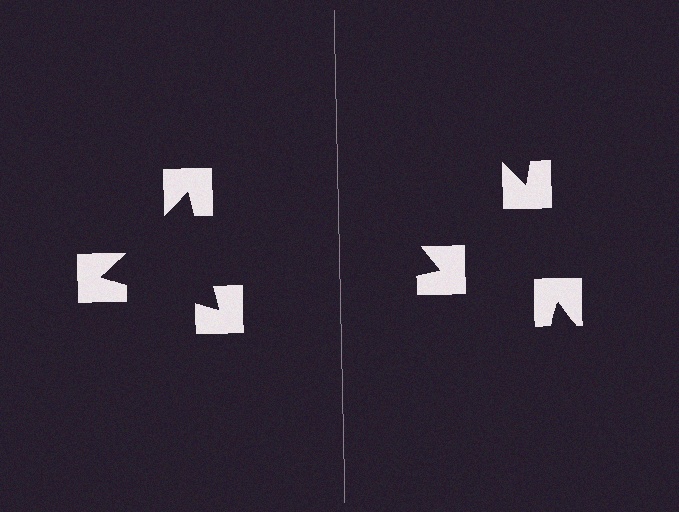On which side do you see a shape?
An illusory triangle appears on the left side. On the right side the wedge cuts are rotated, so no coherent shape forms.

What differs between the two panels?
The notched squares are positioned identically on both sides; only the wedge orientations differ. On the left they align to a triangle; on the right they are misaligned.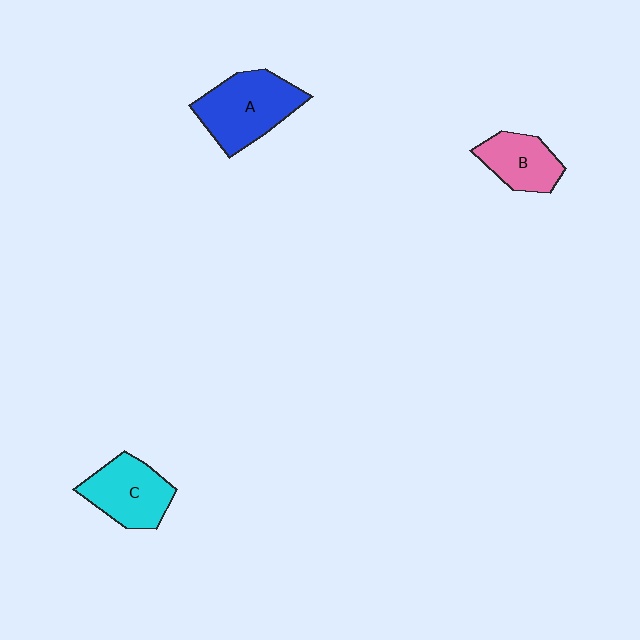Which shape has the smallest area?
Shape B (pink).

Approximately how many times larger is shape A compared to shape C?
Approximately 1.2 times.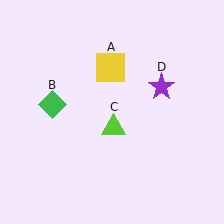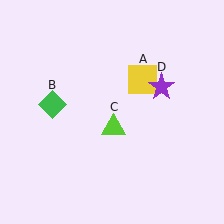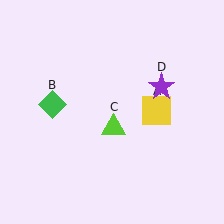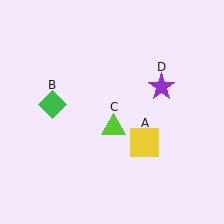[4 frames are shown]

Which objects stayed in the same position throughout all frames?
Green diamond (object B) and lime triangle (object C) and purple star (object D) remained stationary.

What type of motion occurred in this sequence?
The yellow square (object A) rotated clockwise around the center of the scene.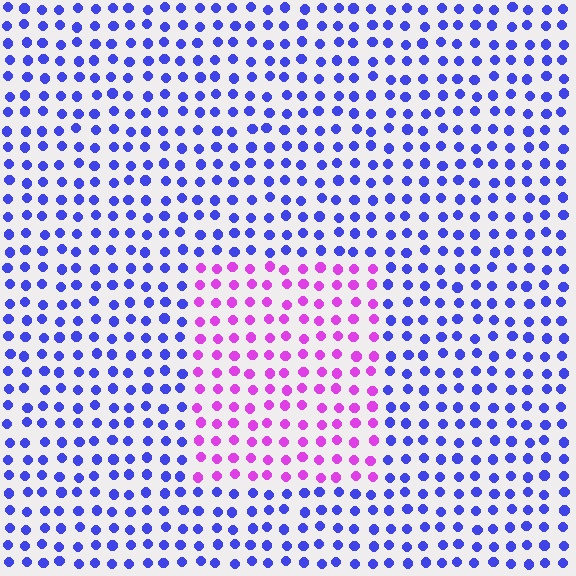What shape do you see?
I see a rectangle.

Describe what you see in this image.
The image is filled with small blue elements in a uniform arrangement. A rectangle-shaped region is visible where the elements are tinted to a slightly different hue, forming a subtle color boundary.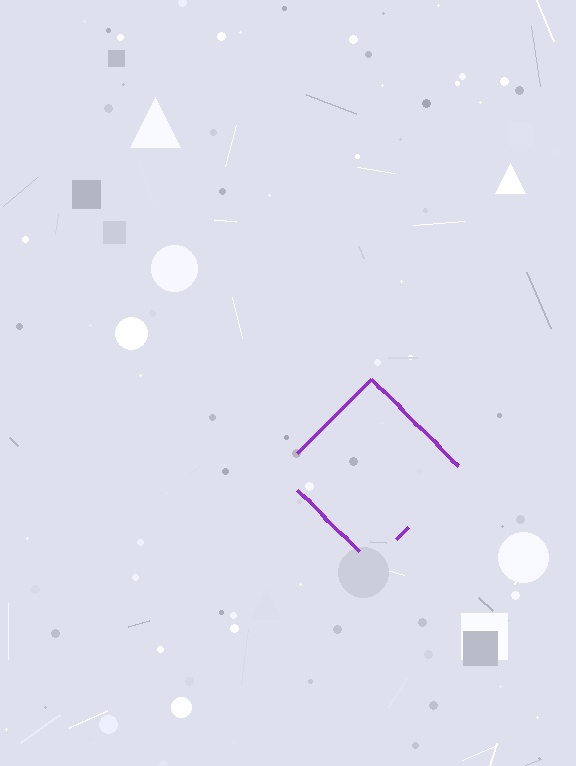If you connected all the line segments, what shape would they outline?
They would outline a diamond.